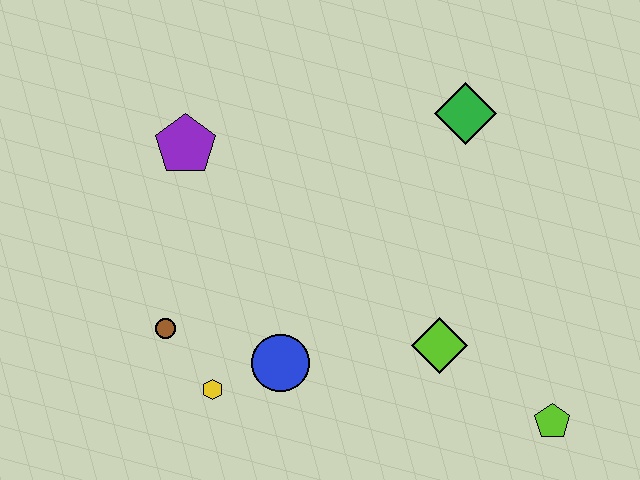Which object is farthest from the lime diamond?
The purple pentagon is farthest from the lime diamond.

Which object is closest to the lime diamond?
The lime pentagon is closest to the lime diamond.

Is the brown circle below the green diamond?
Yes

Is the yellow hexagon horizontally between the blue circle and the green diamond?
No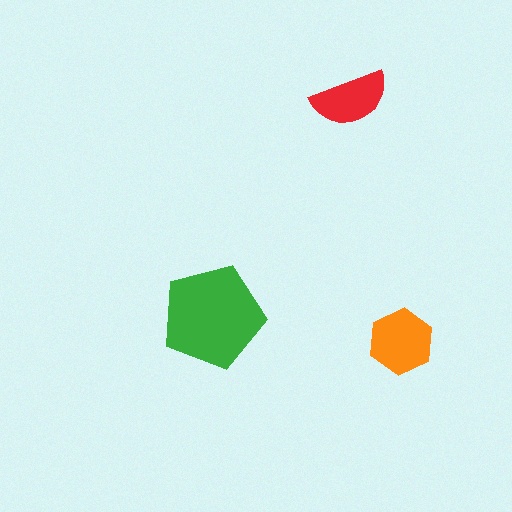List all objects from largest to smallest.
The green pentagon, the orange hexagon, the red semicircle.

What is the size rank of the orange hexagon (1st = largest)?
2nd.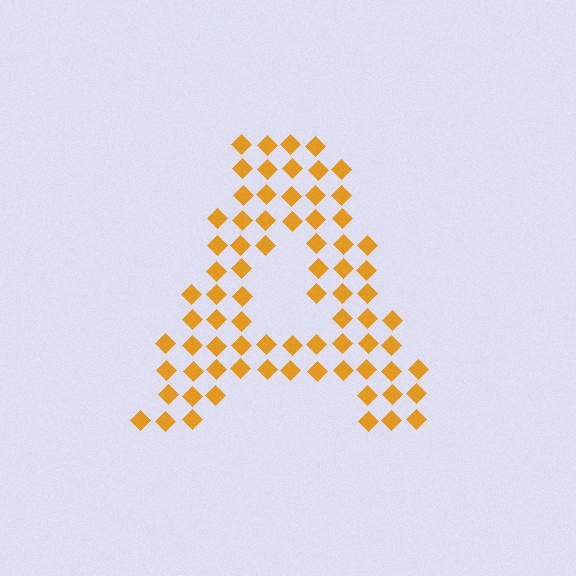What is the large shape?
The large shape is the letter A.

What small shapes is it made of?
It is made of small diamonds.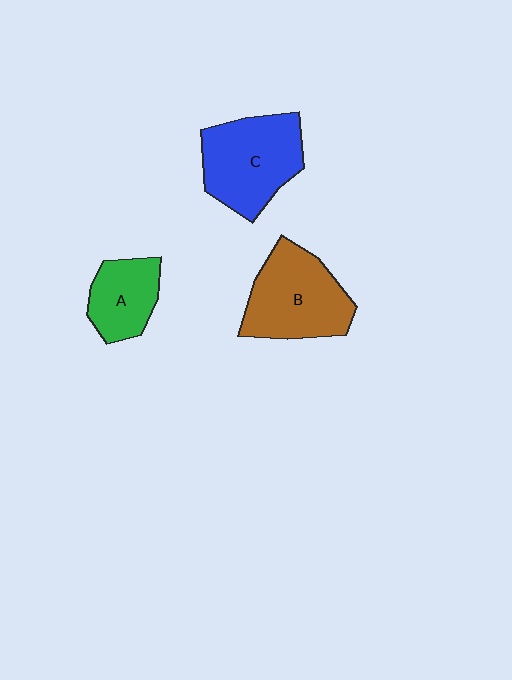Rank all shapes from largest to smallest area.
From largest to smallest: C (blue), B (brown), A (green).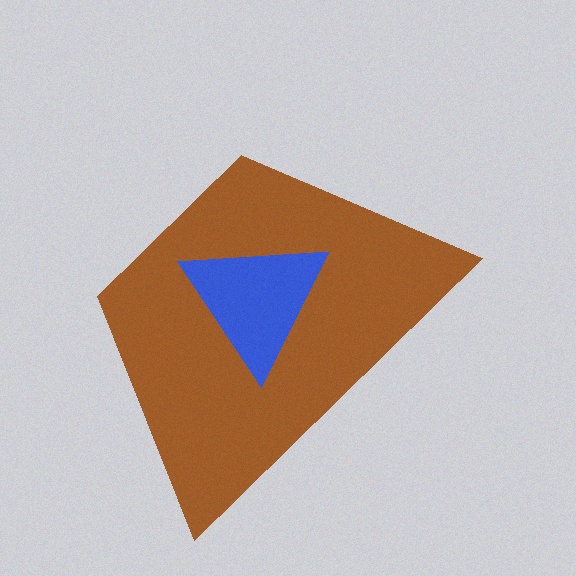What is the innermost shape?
The blue triangle.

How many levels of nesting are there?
2.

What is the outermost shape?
The brown trapezoid.